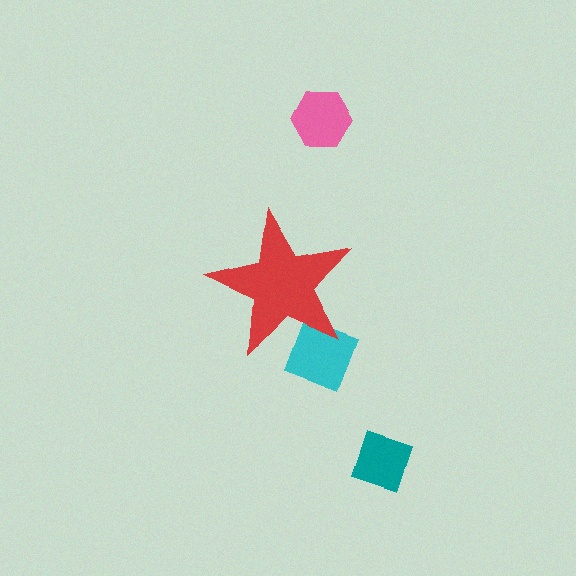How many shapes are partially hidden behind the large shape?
1 shape is partially hidden.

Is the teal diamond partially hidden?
No, the teal diamond is fully visible.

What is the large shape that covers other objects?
A red star.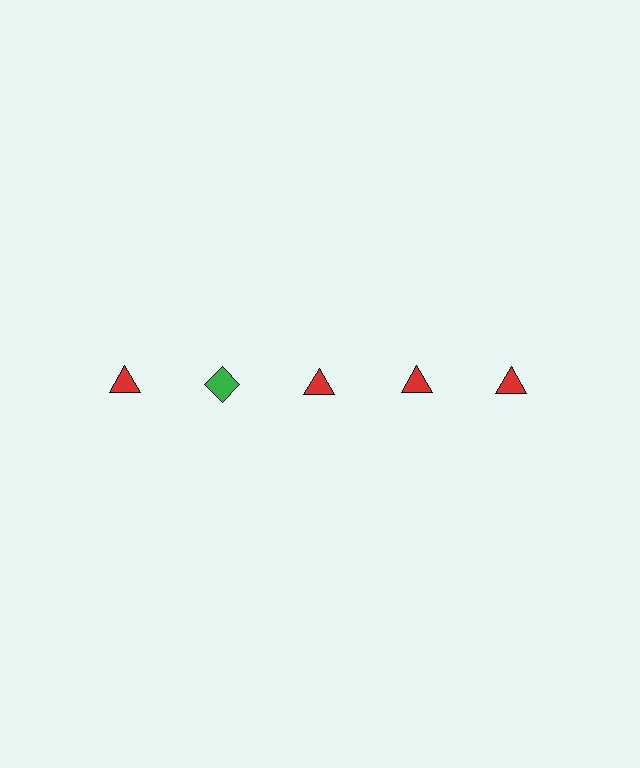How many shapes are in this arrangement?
There are 5 shapes arranged in a grid pattern.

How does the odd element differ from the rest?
It differs in both color (green instead of red) and shape (diamond instead of triangle).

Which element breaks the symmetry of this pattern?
The green diamond in the top row, second from left column breaks the symmetry. All other shapes are red triangles.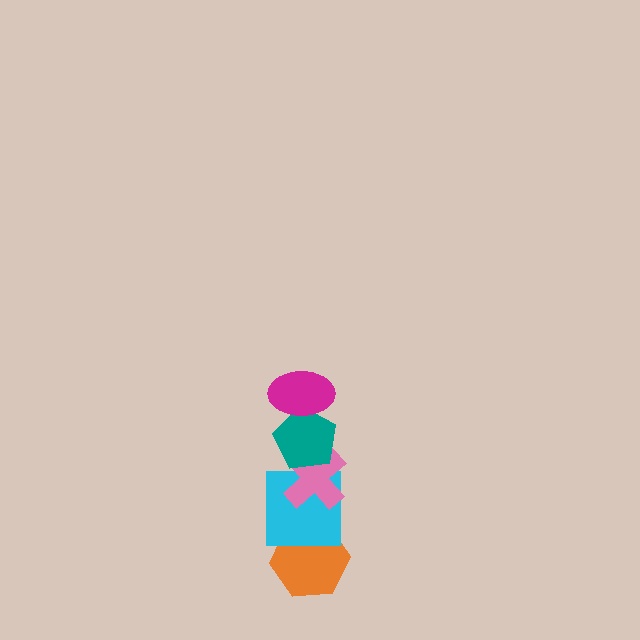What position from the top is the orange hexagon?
The orange hexagon is 5th from the top.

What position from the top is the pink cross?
The pink cross is 3rd from the top.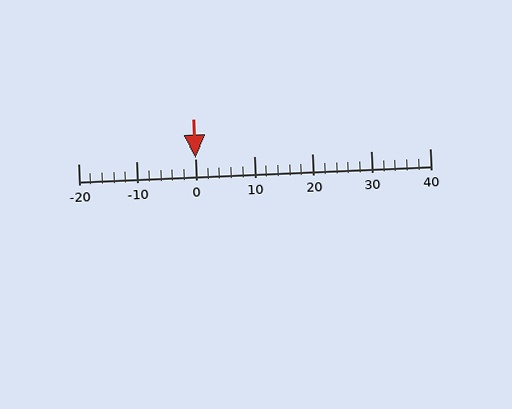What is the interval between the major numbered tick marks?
The major tick marks are spaced 10 units apart.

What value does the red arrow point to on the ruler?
The red arrow points to approximately 0.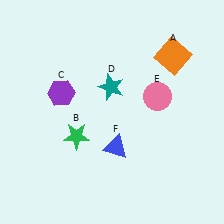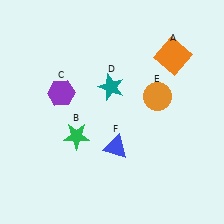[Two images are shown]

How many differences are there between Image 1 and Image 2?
There is 1 difference between the two images.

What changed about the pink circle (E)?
In Image 1, E is pink. In Image 2, it changed to orange.